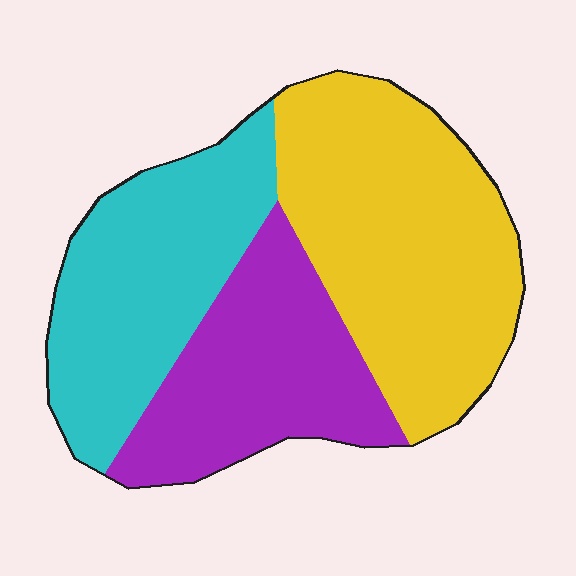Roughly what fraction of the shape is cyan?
Cyan takes up between a sixth and a third of the shape.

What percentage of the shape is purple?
Purple takes up about one quarter (1/4) of the shape.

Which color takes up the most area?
Yellow, at roughly 40%.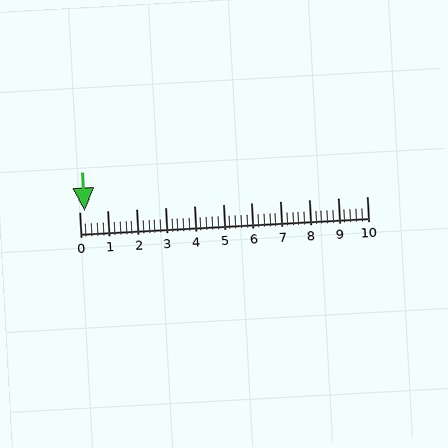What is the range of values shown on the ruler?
The ruler shows values from 0 to 10.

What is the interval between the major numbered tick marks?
The major tick marks are spaced 1 units apart.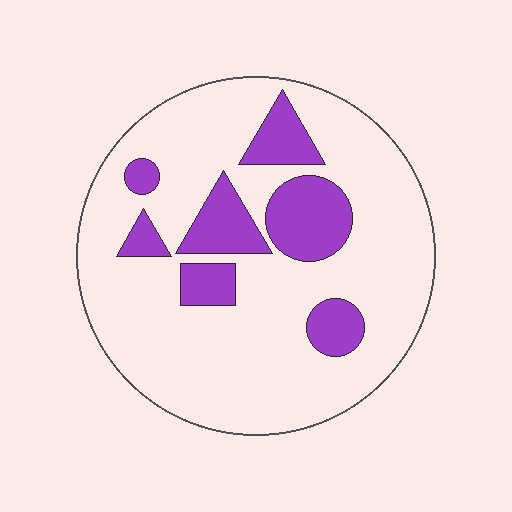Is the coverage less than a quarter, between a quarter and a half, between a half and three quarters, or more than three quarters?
Less than a quarter.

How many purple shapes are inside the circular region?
7.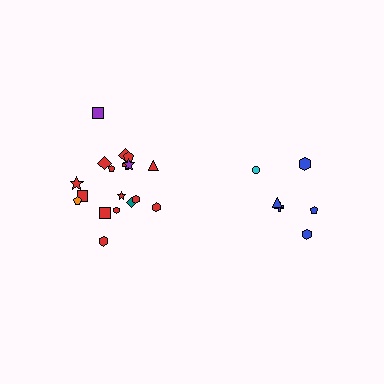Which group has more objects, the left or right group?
The left group.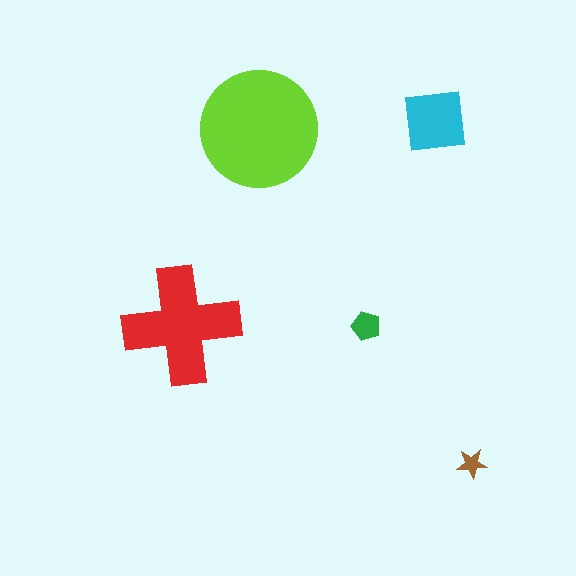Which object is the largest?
The lime circle.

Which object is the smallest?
The brown star.